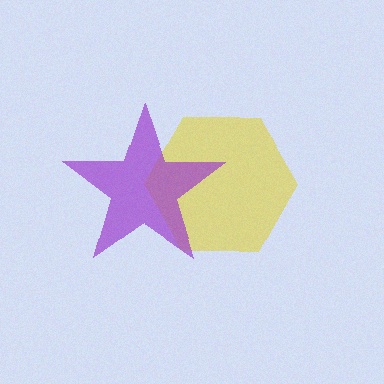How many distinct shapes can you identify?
There are 2 distinct shapes: a yellow hexagon, a purple star.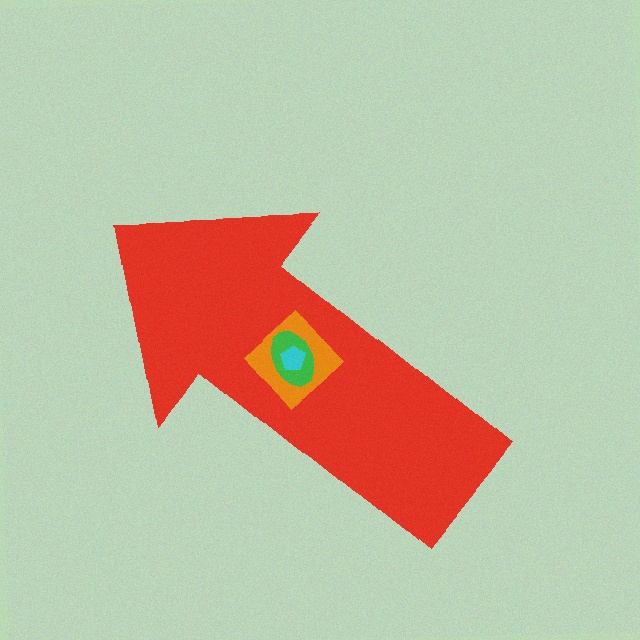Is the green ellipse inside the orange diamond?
Yes.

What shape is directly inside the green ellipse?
The cyan pentagon.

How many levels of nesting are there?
4.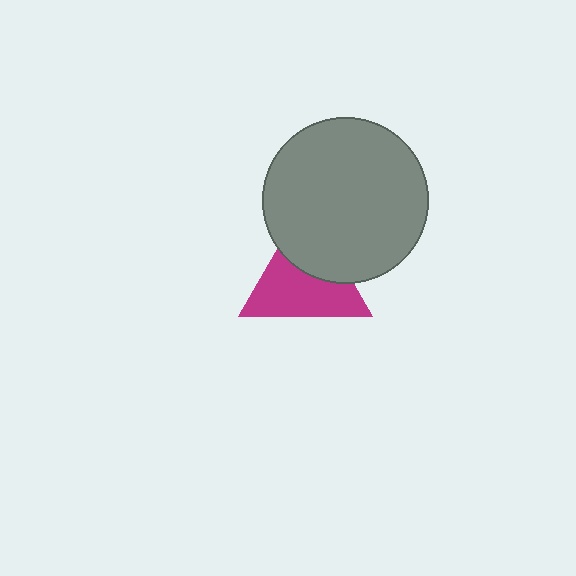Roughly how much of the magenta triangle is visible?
About half of it is visible (roughly 62%).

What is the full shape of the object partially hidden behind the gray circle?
The partially hidden object is a magenta triangle.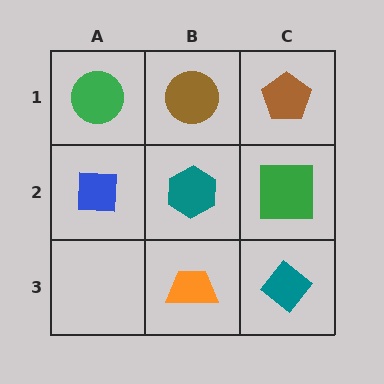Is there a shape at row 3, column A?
No, that cell is empty.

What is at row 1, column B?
A brown circle.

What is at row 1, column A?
A green circle.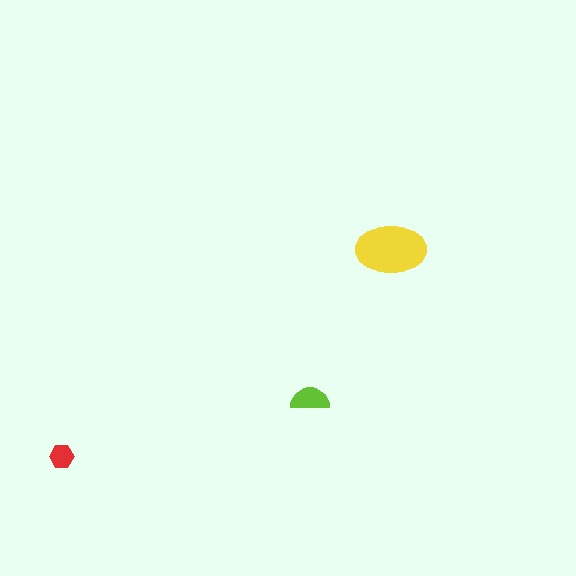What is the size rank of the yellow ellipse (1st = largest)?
1st.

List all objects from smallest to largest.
The red hexagon, the lime semicircle, the yellow ellipse.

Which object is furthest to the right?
The yellow ellipse is rightmost.